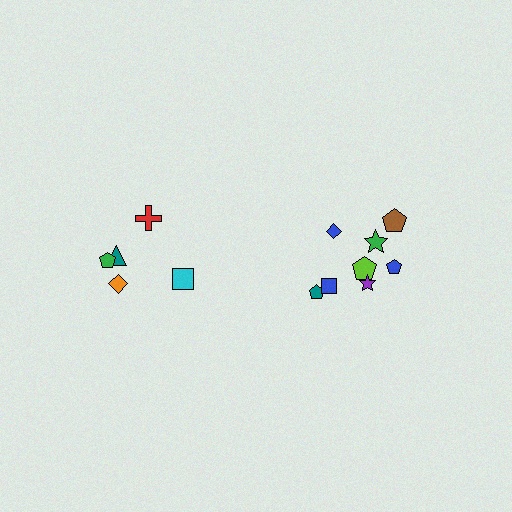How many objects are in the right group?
There are 8 objects.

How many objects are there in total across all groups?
There are 13 objects.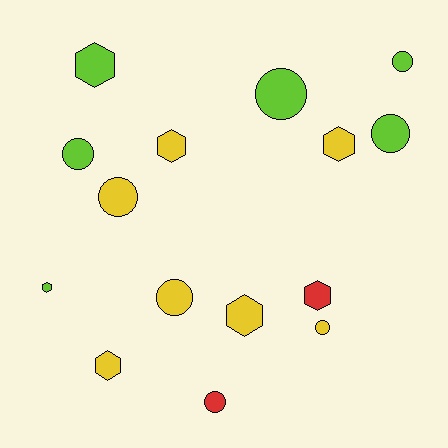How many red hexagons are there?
There is 1 red hexagon.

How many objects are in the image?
There are 15 objects.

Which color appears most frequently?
Yellow, with 7 objects.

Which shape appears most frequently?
Circle, with 8 objects.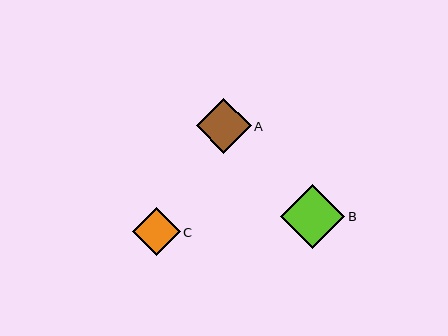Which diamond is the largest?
Diamond B is the largest with a size of approximately 64 pixels.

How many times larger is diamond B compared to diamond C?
Diamond B is approximately 1.4 times the size of diamond C.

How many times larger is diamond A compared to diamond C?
Diamond A is approximately 1.2 times the size of diamond C.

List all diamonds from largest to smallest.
From largest to smallest: B, A, C.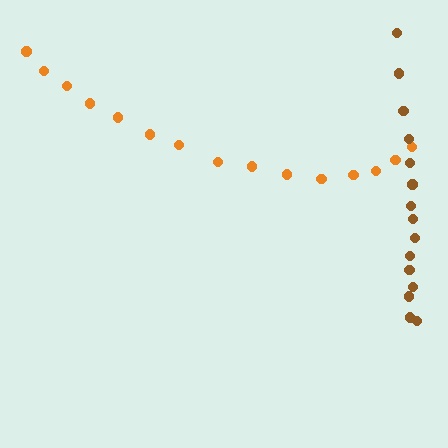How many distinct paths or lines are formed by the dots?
There are 2 distinct paths.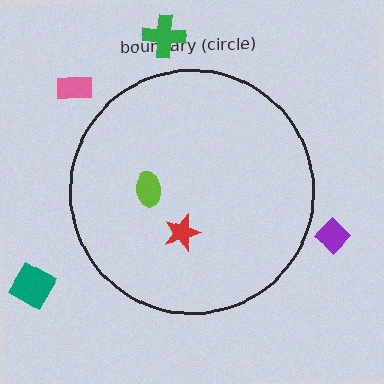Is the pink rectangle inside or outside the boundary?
Outside.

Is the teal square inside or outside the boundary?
Outside.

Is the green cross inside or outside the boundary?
Outside.